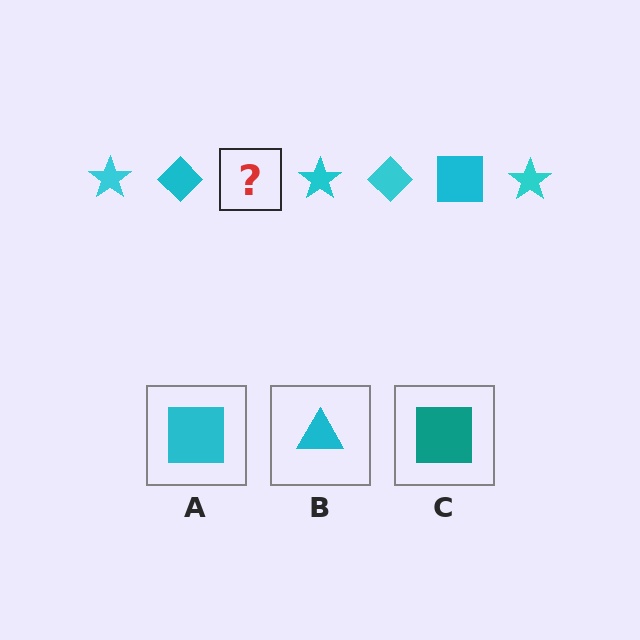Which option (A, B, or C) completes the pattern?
A.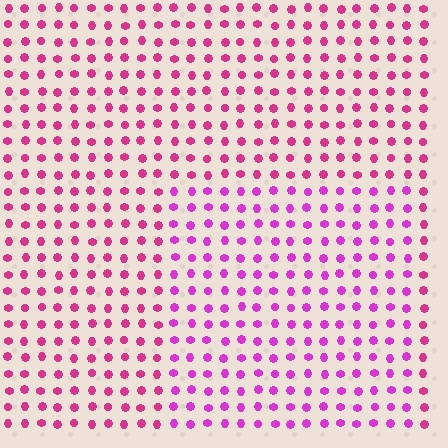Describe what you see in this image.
The image is filled with small magenta elements in a uniform arrangement. A rectangle-shaped region is visible where the elements are tinted to a slightly different hue, forming a subtle color boundary.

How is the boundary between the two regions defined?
The boundary is defined purely by a slight shift in hue (about 25 degrees). Spacing, size, and orientation are identical on both sides.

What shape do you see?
I see a rectangle.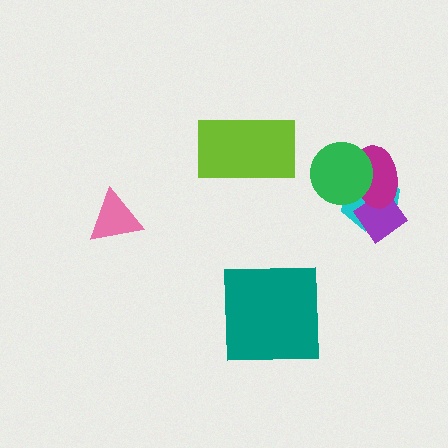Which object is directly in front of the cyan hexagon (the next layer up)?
The purple diamond is directly in front of the cyan hexagon.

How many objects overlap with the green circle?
2 objects overlap with the green circle.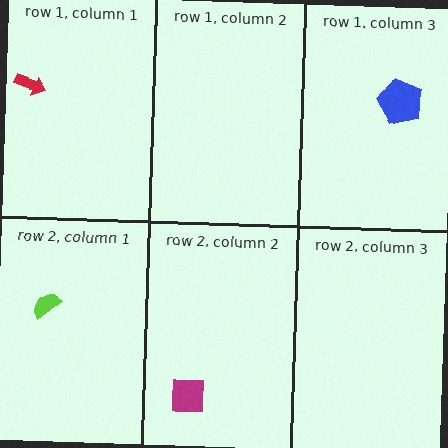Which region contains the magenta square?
The row 2, column 2 region.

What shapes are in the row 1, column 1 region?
The red arrow.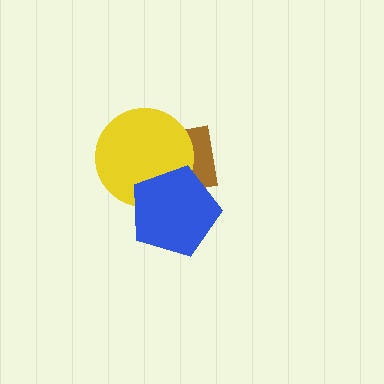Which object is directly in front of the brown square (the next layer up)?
The yellow circle is directly in front of the brown square.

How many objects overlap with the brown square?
2 objects overlap with the brown square.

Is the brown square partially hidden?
Yes, it is partially covered by another shape.